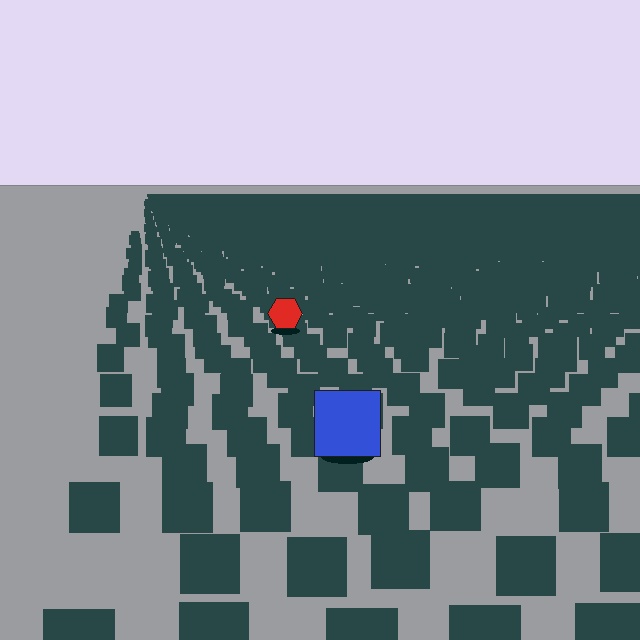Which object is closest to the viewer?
The blue square is closest. The texture marks near it are larger and more spread out.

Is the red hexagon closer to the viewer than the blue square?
No. The blue square is closer — you can tell from the texture gradient: the ground texture is coarser near it.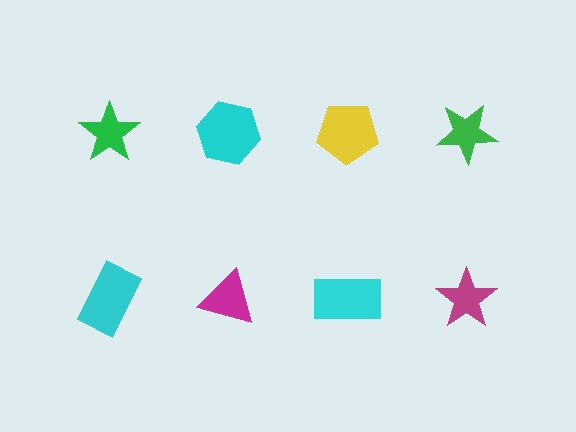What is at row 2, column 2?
A magenta triangle.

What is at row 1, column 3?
A yellow pentagon.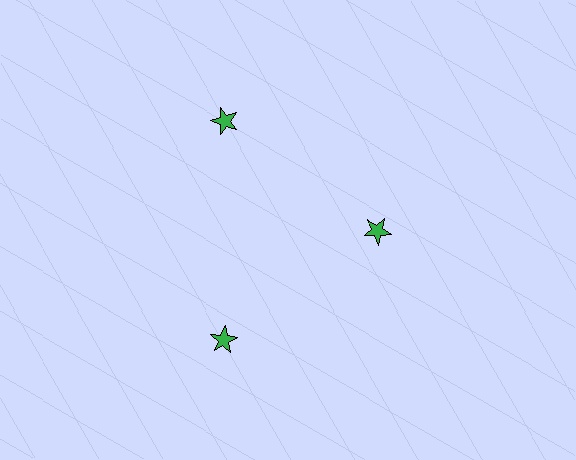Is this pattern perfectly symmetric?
No. The 3 green stars are arranged in a ring, but one element near the 3 o'clock position is pulled inward toward the center, breaking the 3-fold rotational symmetry.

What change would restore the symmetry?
The symmetry would be restored by moving it outward, back onto the ring so that all 3 stars sit at equal angles and equal distance from the center.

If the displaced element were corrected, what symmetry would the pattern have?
It would have 3-fold rotational symmetry — the pattern would map onto itself every 120 degrees.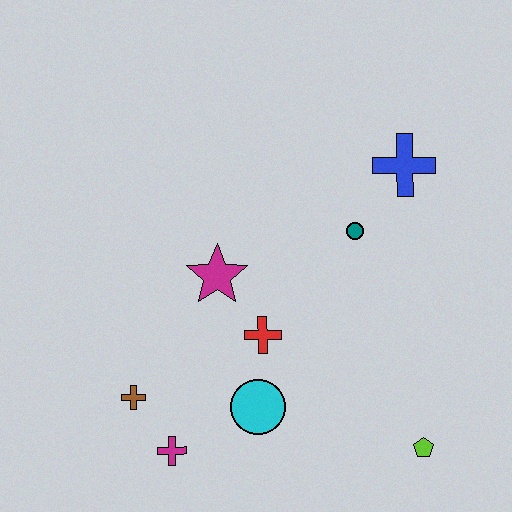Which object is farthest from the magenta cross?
The blue cross is farthest from the magenta cross.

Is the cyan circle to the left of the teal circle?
Yes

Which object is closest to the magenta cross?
The brown cross is closest to the magenta cross.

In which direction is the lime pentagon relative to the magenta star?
The lime pentagon is to the right of the magenta star.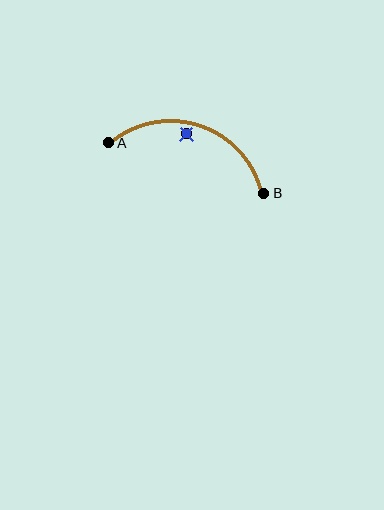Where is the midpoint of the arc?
The arc midpoint is the point on the curve farthest from the straight line joining A and B. It sits above that line.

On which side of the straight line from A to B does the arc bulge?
The arc bulges above the straight line connecting A and B.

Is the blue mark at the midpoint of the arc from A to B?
No — the blue mark does not lie on the arc at all. It sits slightly inside the curve.